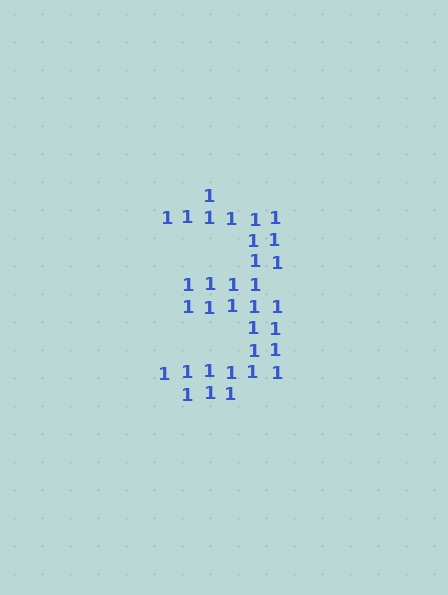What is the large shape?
The large shape is the digit 3.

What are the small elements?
The small elements are digit 1's.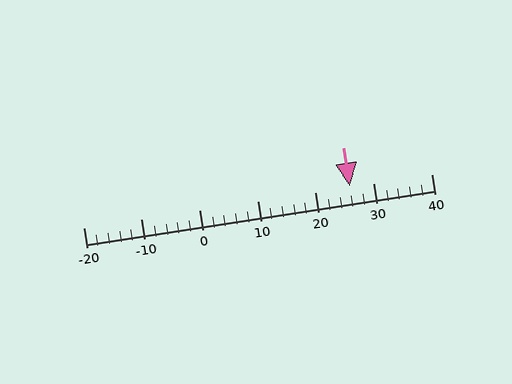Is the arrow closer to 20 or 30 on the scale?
The arrow is closer to 30.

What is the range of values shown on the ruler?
The ruler shows values from -20 to 40.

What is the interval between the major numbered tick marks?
The major tick marks are spaced 10 units apart.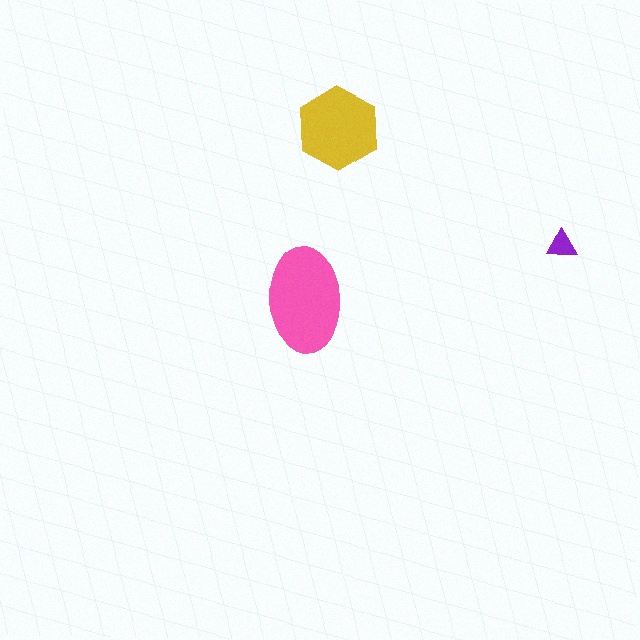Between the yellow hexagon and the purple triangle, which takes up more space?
The yellow hexagon.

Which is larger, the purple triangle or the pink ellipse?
The pink ellipse.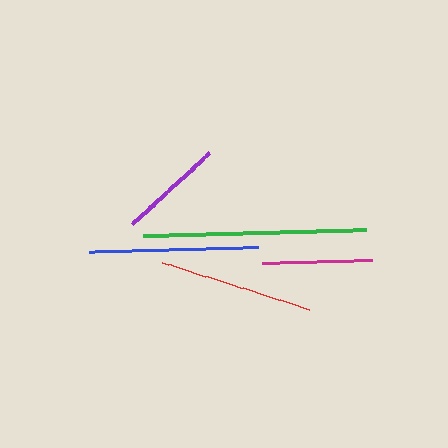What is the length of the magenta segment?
The magenta segment is approximately 110 pixels long.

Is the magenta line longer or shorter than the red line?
The red line is longer than the magenta line.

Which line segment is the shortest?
The purple line is the shortest at approximately 105 pixels.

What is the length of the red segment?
The red segment is approximately 154 pixels long.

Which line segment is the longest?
The green line is the longest at approximately 223 pixels.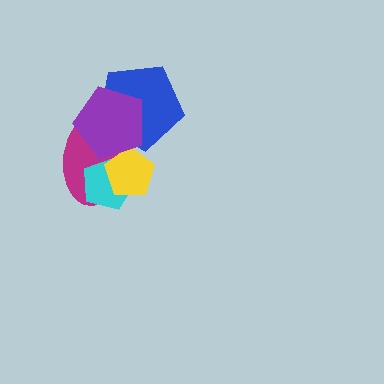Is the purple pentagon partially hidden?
No, no other shape covers it.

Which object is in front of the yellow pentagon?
The purple pentagon is in front of the yellow pentagon.